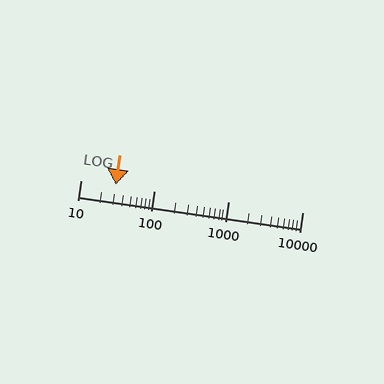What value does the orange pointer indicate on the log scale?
The pointer indicates approximately 30.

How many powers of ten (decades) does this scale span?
The scale spans 3 decades, from 10 to 10000.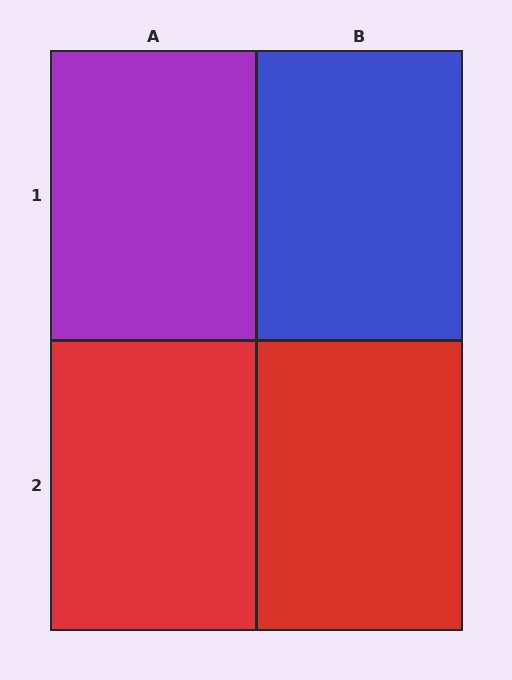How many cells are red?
2 cells are red.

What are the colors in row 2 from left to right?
Red, red.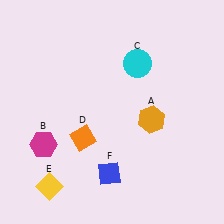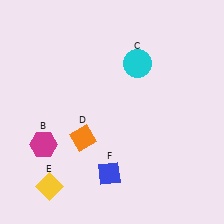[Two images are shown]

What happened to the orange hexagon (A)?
The orange hexagon (A) was removed in Image 2. It was in the bottom-right area of Image 1.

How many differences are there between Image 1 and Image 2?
There is 1 difference between the two images.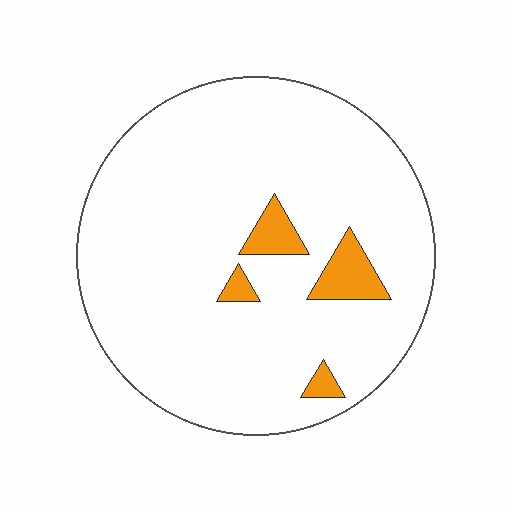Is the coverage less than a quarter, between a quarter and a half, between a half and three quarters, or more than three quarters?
Less than a quarter.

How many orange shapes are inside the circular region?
4.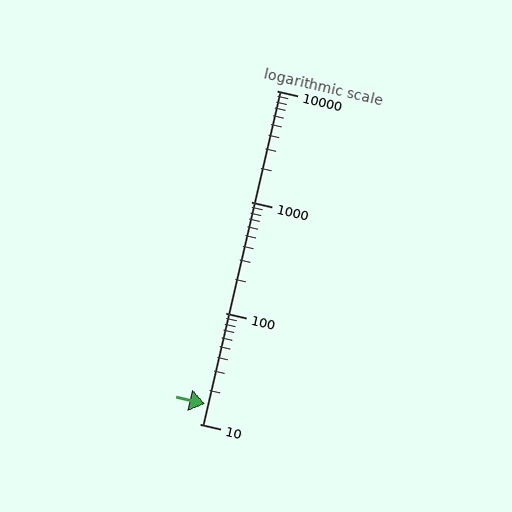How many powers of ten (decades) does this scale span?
The scale spans 3 decades, from 10 to 10000.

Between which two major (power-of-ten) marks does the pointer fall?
The pointer is between 10 and 100.